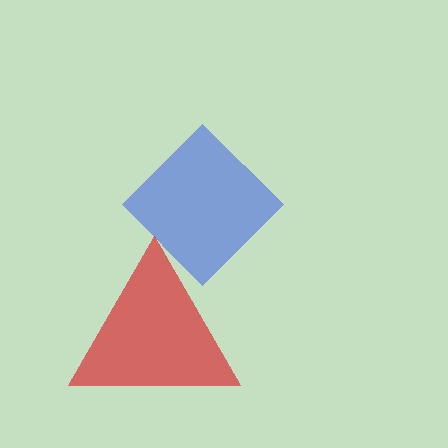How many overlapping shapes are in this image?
There are 2 overlapping shapes in the image.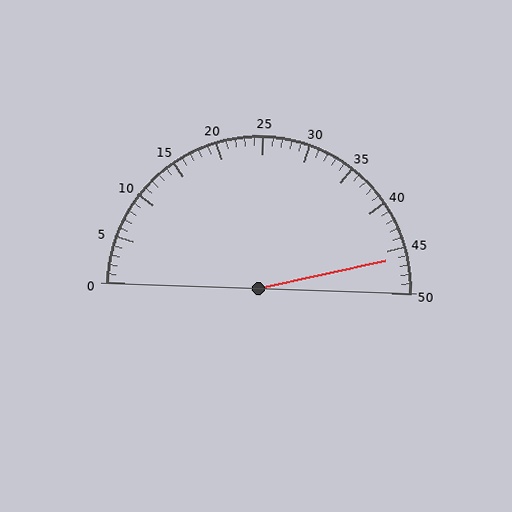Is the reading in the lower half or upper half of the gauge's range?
The reading is in the upper half of the range (0 to 50).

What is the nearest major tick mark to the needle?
The nearest major tick mark is 45.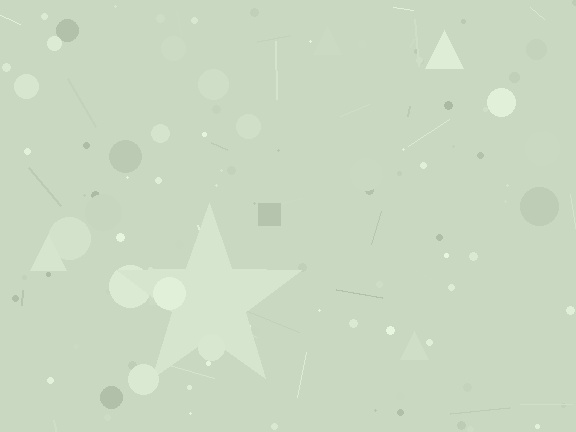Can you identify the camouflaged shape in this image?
The camouflaged shape is a star.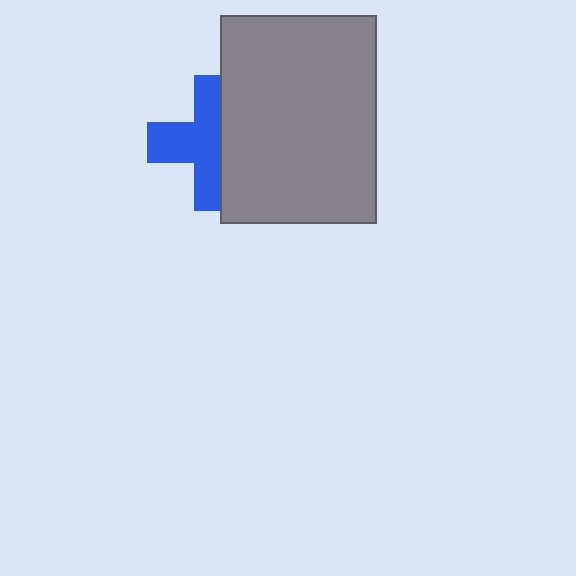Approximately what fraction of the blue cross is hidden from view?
Roughly 43% of the blue cross is hidden behind the gray rectangle.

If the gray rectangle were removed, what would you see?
You would see the complete blue cross.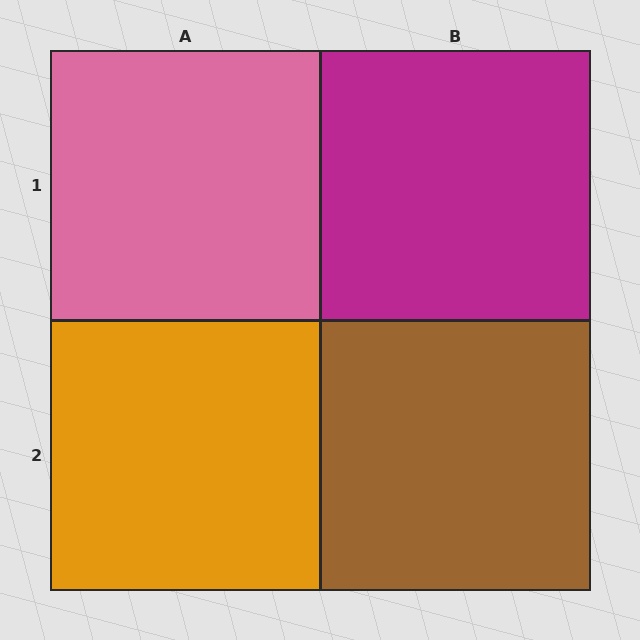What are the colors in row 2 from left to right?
Orange, brown.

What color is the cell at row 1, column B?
Magenta.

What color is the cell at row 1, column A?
Pink.